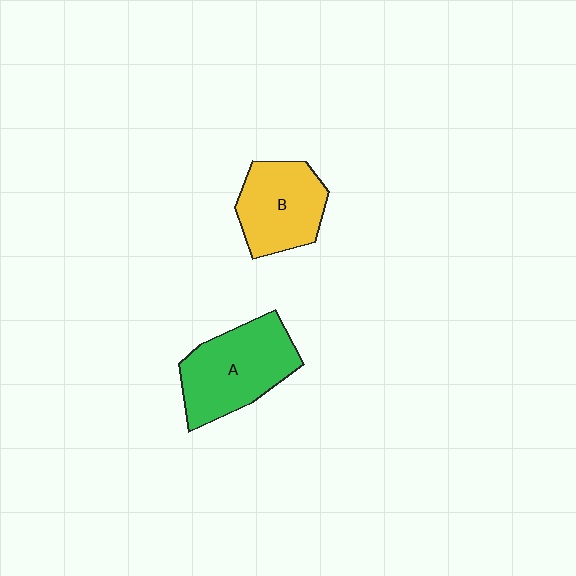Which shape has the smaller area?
Shape B (yellow).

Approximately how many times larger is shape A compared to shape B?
Approximately 1.2 times.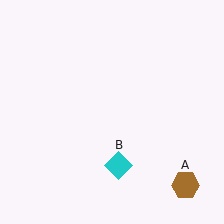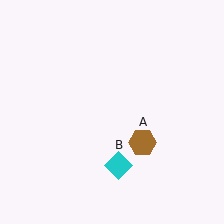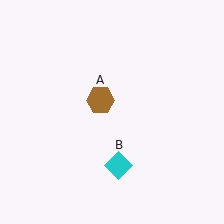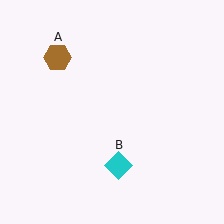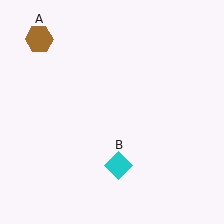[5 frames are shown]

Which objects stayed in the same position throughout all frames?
Cyan diamond (object B) remained stationary.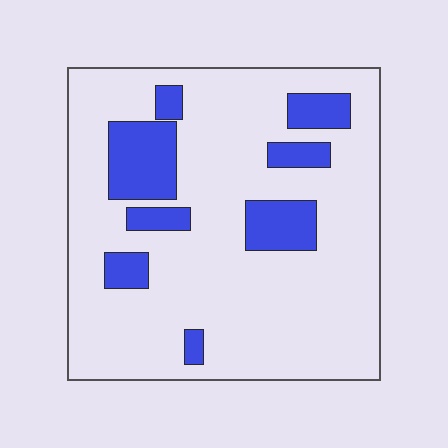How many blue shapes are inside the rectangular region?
8.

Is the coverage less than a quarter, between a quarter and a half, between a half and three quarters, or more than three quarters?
Less than a quarter.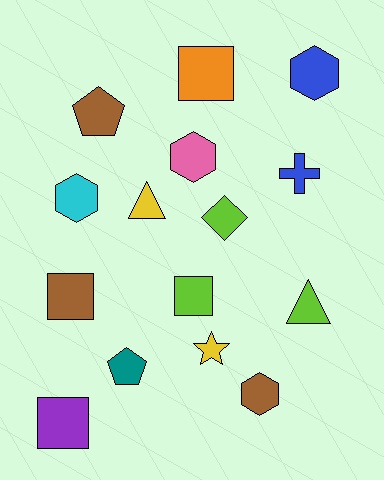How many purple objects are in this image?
There is 1 purple object.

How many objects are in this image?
There are 15 objects.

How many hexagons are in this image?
There are 4 hexagons.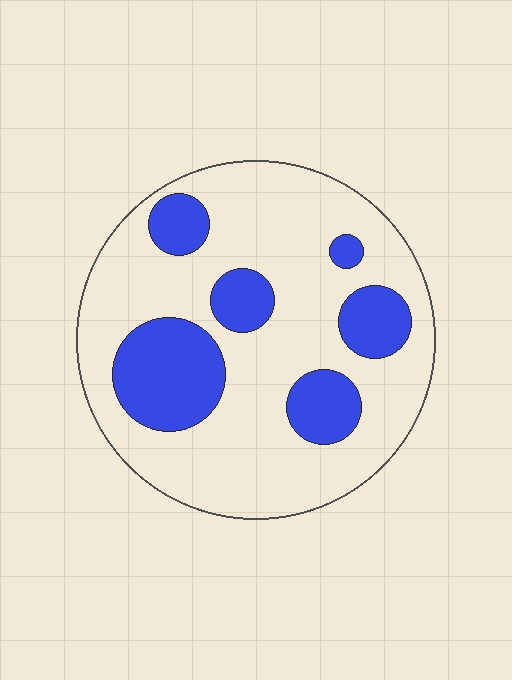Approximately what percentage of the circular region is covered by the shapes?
Approximately 25%.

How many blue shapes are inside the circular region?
6.